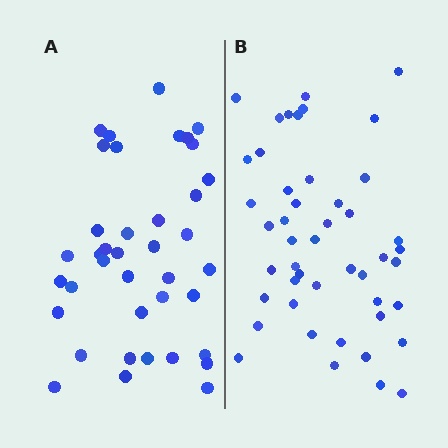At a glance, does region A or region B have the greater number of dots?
Region B (the right region) has more dots.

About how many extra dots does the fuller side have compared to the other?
Region B has roughly 8 or so more dots than region A.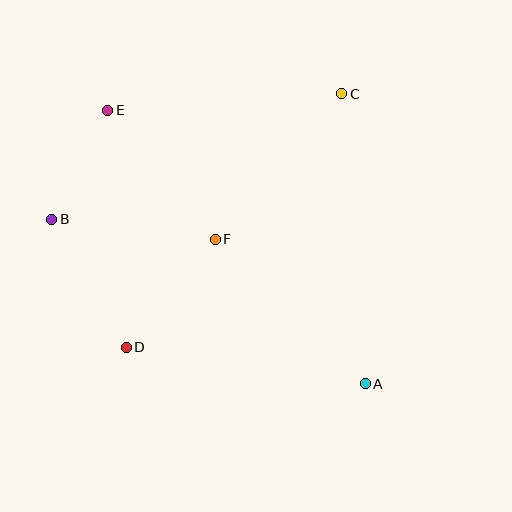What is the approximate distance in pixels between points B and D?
The distance between B and D is approximately 148 pixels.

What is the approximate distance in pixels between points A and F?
The distance between A and F is approximately 208 pixels.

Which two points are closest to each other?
Points B and E are closest to each other.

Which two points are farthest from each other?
Points A and E are farthest from each other.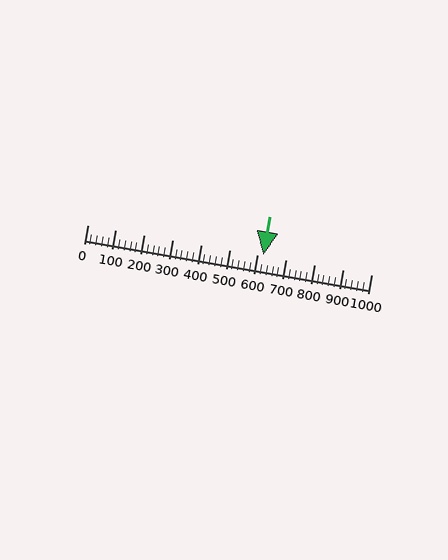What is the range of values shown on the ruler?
The ruler shows values from 0 to 1000.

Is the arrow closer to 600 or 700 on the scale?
The arrow is closer to 600.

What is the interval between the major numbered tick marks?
The major tick marks are spaced 100 units apart.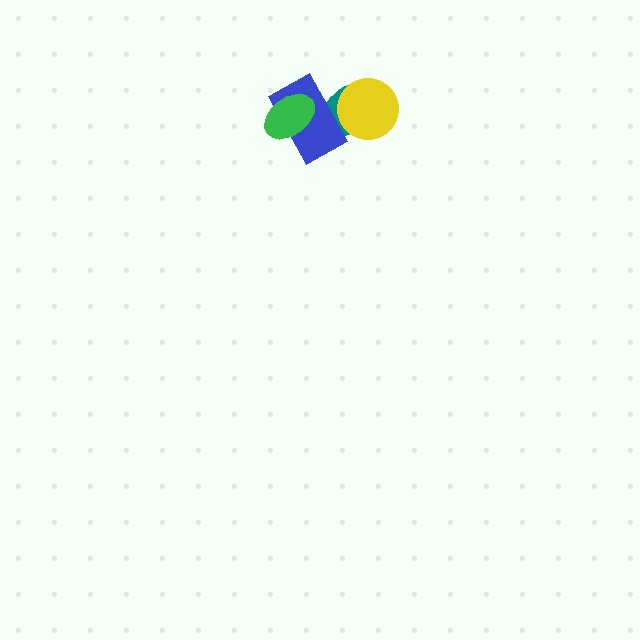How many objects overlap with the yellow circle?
2 objects overlap with the yellow circle.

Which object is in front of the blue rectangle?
The green ellipse is in front of the blue rectangle.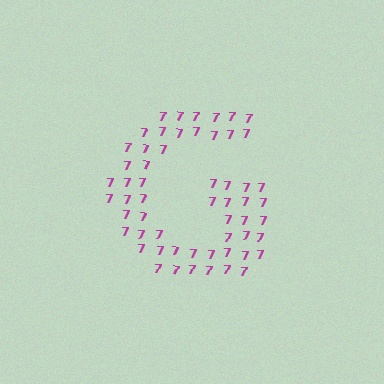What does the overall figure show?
The overall figure shows the letter G.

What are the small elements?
The small elements are digit 7's.